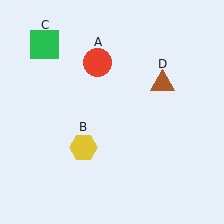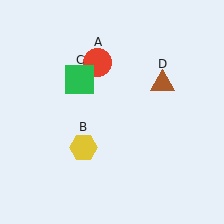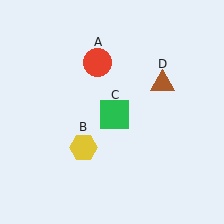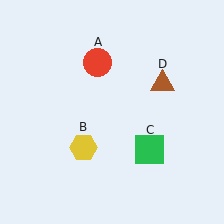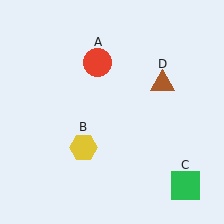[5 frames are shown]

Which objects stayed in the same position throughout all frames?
Red circle (object A) and yellow hexagon (object B) and brown triangle (object D) remained stationary.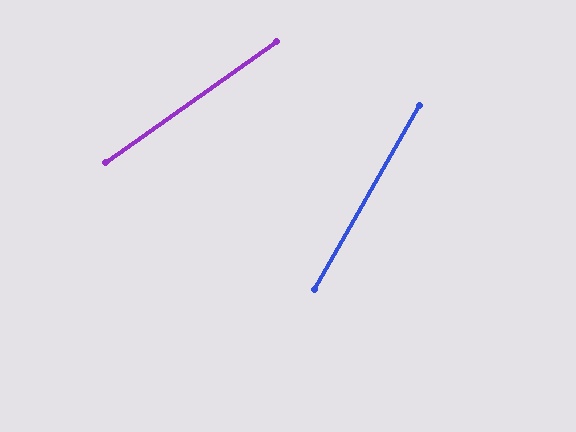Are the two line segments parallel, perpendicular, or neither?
Neither parallel nor perpendicular — they differ by about 25°.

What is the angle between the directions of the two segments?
Approximately 25 degrees.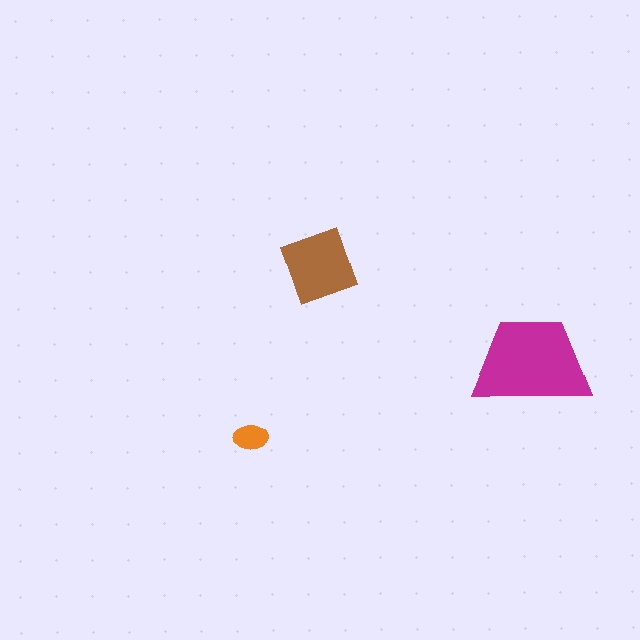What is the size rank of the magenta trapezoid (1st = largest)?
1st.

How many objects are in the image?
There are 3 objects in the image.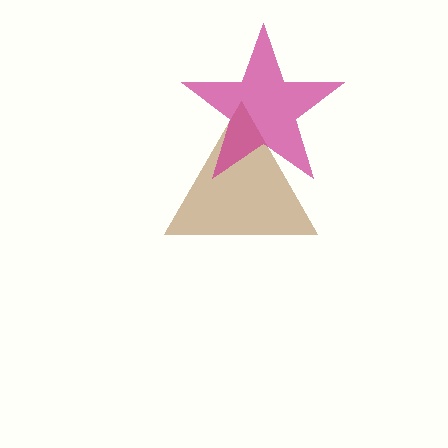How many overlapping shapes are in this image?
There are 2 overlapping shapes in the image.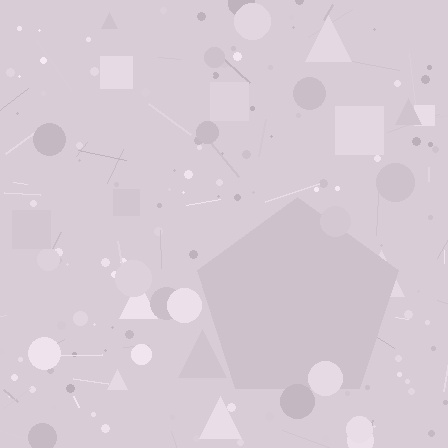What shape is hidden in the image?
A pentagon is hidden in the image.